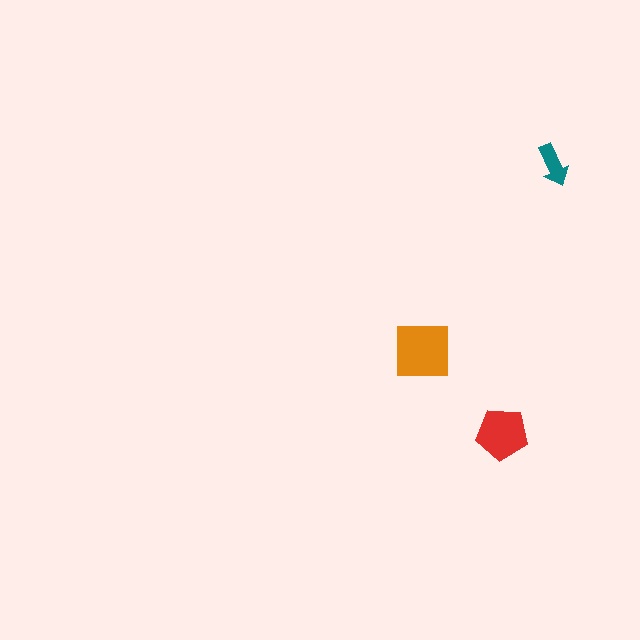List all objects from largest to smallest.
The orange square, the red pentagon, the teal arrow.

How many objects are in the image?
There are 3 objects in the image.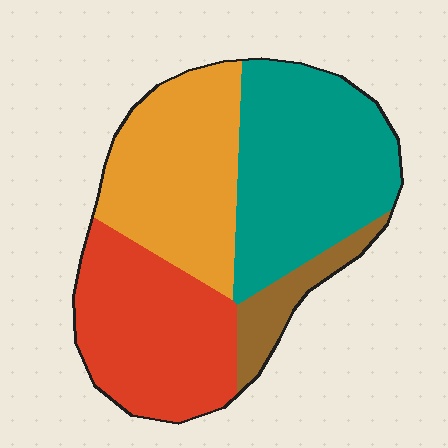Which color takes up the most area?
Teal, at roughly 35%.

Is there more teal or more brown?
Teal.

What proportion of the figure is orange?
Orange takes up about one quarter (1/4) of the figure.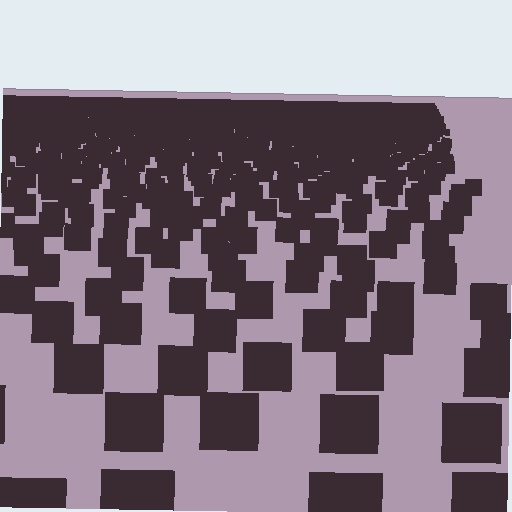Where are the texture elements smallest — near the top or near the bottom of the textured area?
Near the top.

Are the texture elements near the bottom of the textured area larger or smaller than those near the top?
Larger. Near the bottom, elements are closer to the viewer and appear at a bigger on-screen size.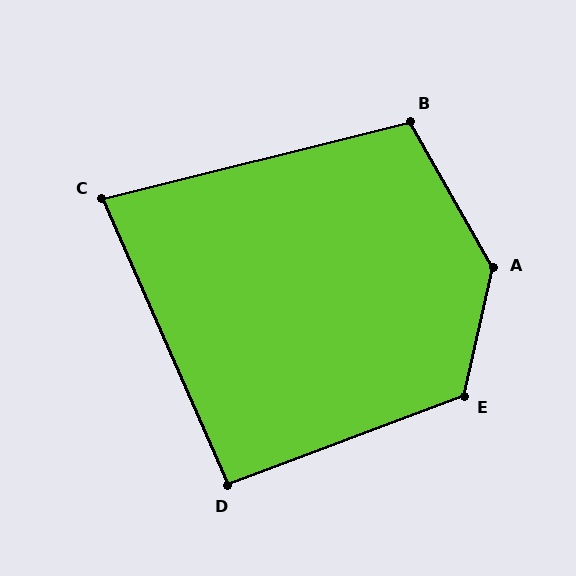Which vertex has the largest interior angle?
A, at approximately 137 degrees.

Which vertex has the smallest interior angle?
C, at approximately 80 degrees.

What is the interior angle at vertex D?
Approximately 93 degrees (approximately right).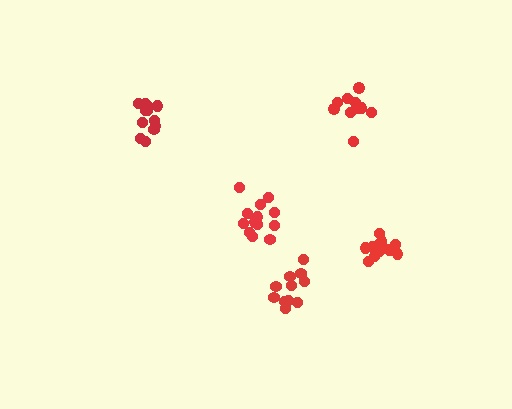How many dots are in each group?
Group 1: 10 dots, Group 2: 13 dots, Group 3: 12 dots, Group 4: 14 dots, Group 5: 12 dots (61 total).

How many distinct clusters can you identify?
There are 5 distinct clusters.